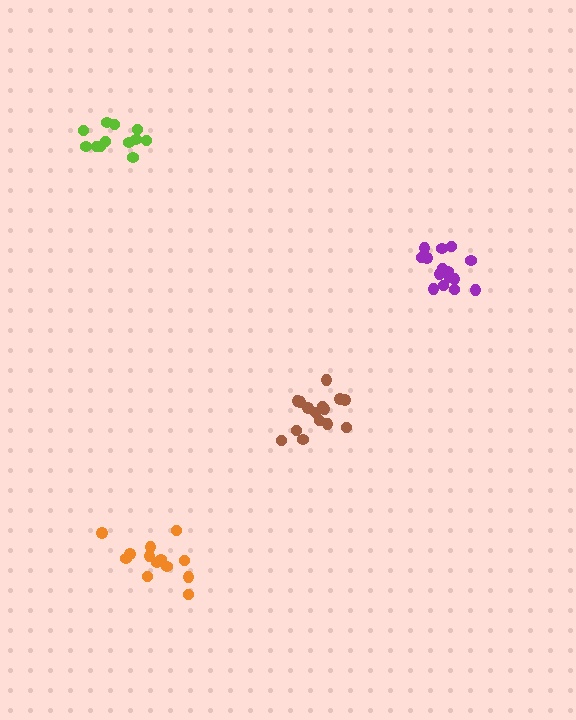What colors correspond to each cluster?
The clusters are colored: purple, orange, lime, brown.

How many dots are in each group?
Group 1: 15 dots, Group 2: 14 dots, Group 3: 12 dots, Group 4: 15 dots (56 total).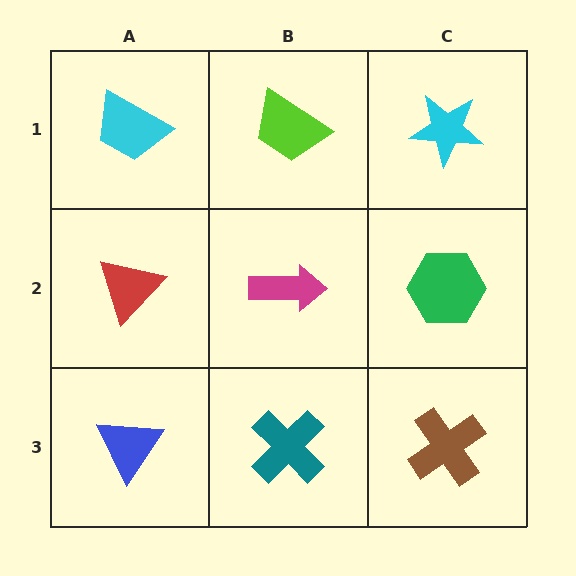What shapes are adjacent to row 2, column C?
A cyan star (row 1, column C), a brown cross (row 3, column C), a magenta arrow (row 2, column B).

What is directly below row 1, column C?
A green hexagon.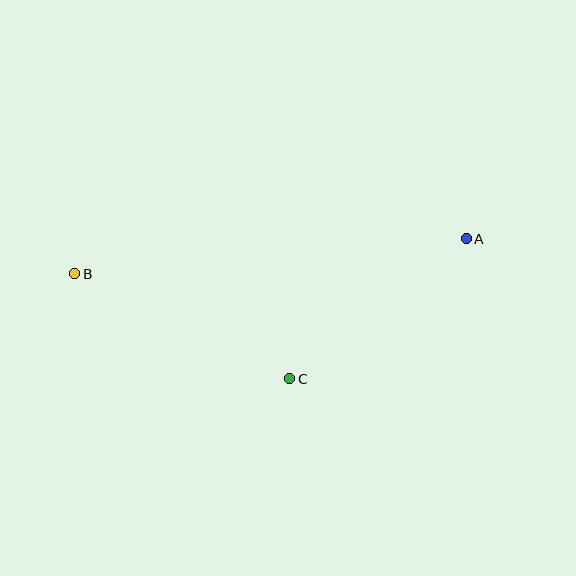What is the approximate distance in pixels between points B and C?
The distance between B and C is approximately 239 pixels.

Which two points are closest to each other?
Points A and C are closest to each other.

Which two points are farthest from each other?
Points A and B are farthest from each other.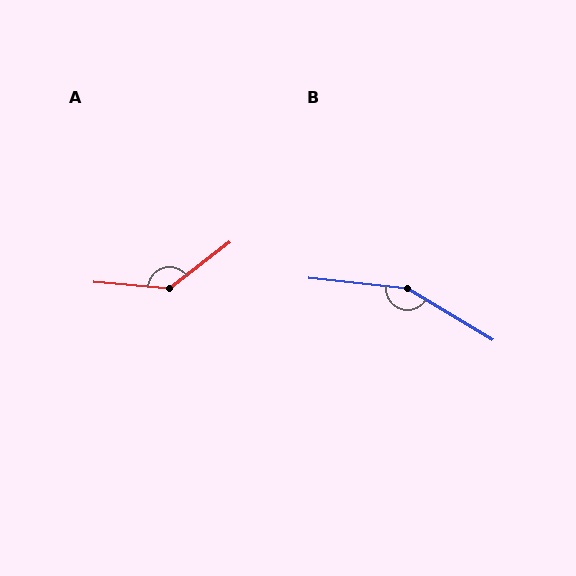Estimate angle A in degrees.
Approximately 138 degrees.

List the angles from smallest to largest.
A (138°), B (155°).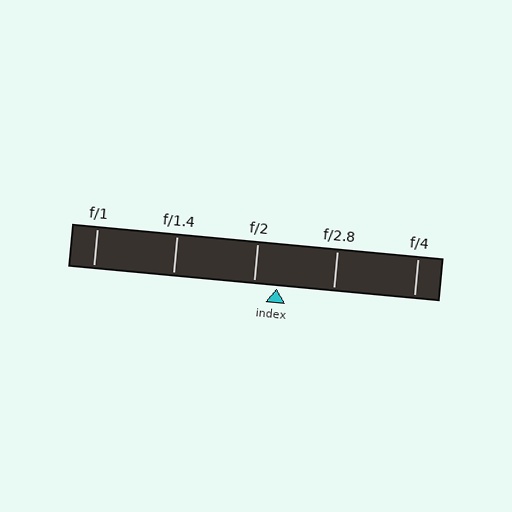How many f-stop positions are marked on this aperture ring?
There are 5 f-stop positions marked.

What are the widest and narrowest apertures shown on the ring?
The widest aperture shown is f/1 and the narrowest is f/4.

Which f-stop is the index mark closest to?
The index mark is closest to f/2.